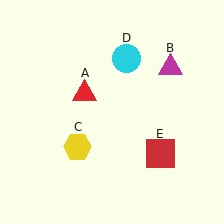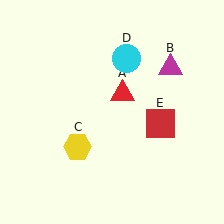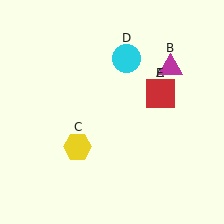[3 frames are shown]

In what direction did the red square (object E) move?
The red square (object E) moved up.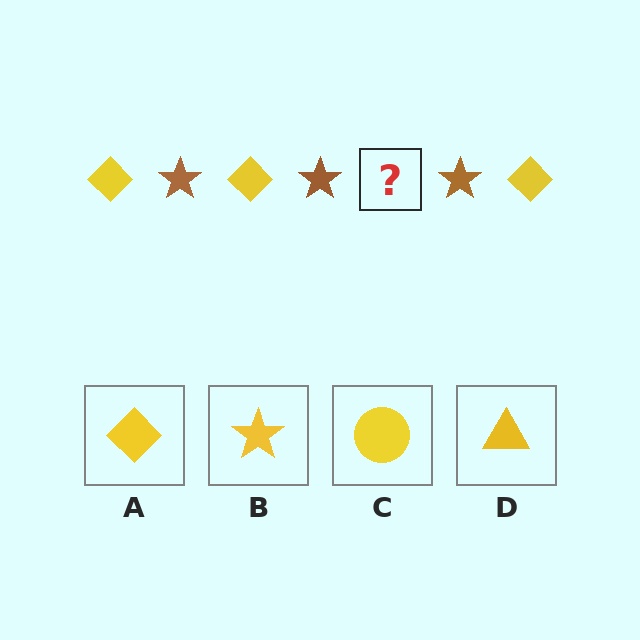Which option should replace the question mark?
Option A.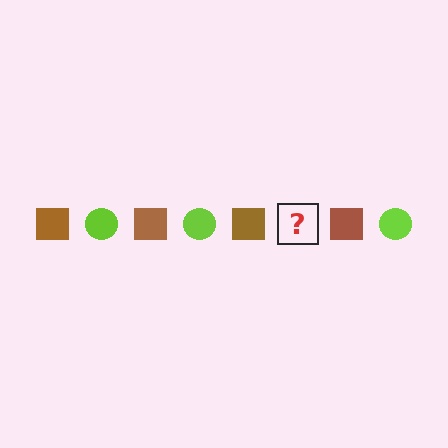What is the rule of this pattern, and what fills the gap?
The rule is that the pattern alternates between brown square and lime circle. The gap should be filled with a lime circle.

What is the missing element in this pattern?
The missing element is a lime circle.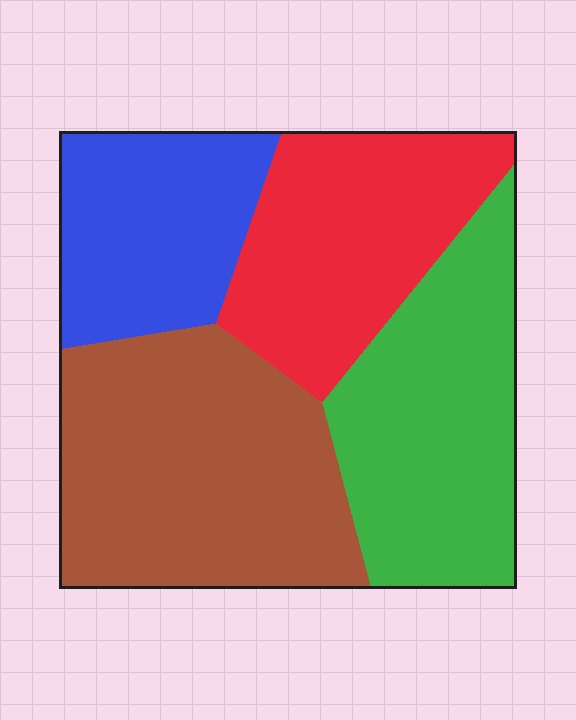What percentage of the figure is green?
Green covers about 25% of the figure.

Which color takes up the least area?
Blue, at roughly 20%.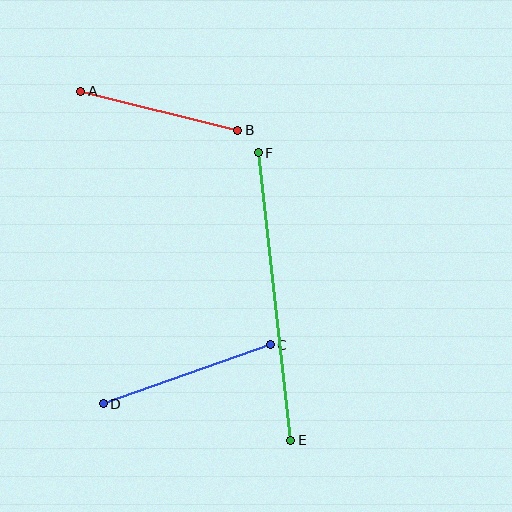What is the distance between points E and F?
The distance is approximately 290 pixels.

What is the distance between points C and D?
The distance is approximately 177 pixels.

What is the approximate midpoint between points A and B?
The midpoint is at approximately (159, 111) pixels.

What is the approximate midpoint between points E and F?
The midpoint is at approximately (275, 296) pixels.